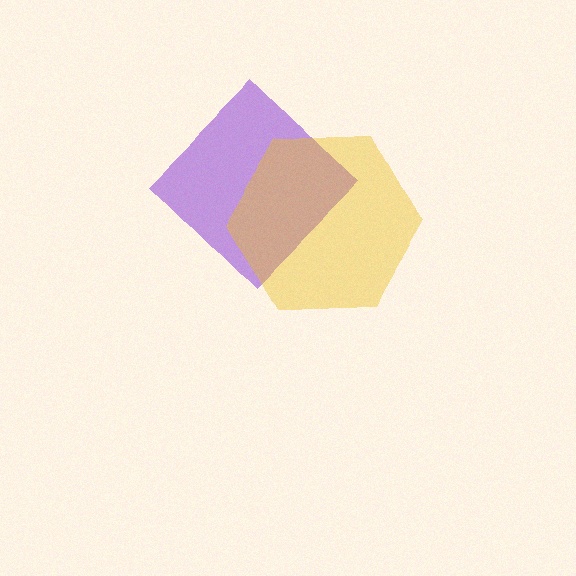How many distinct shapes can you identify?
There are 2 distinct shapes: a purple diamond, a yellow hexagon.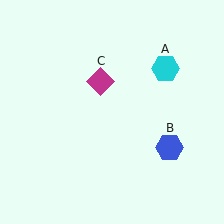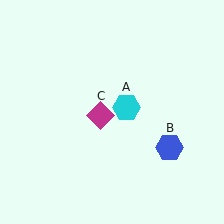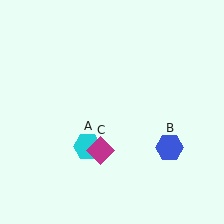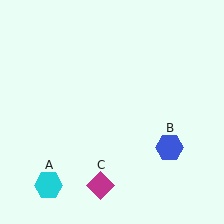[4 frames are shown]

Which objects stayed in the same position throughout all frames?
Blue hexagon (object B) remained stationary.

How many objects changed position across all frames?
2 objects changed position: cyan hexagon (object A), magenta diamond (object C).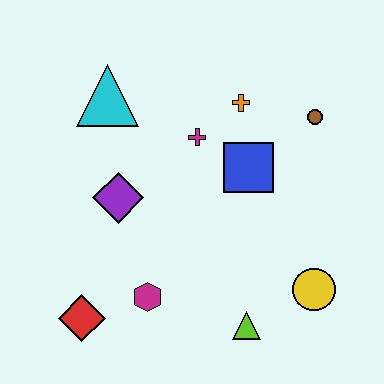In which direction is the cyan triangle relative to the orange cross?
The cyan triangle is to the left of the orange cross.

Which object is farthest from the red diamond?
The brown circle is farthest from the red diamond.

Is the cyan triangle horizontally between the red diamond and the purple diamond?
Yes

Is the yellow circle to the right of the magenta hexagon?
Yes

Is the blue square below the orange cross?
Yes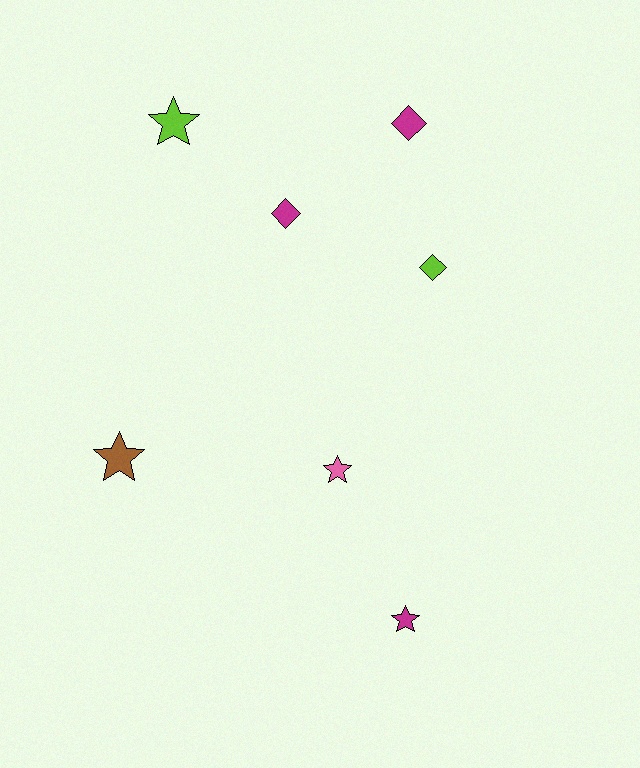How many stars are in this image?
There are 4 stars.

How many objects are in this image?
There are 7 objects.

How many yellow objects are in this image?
There are no yellow objects.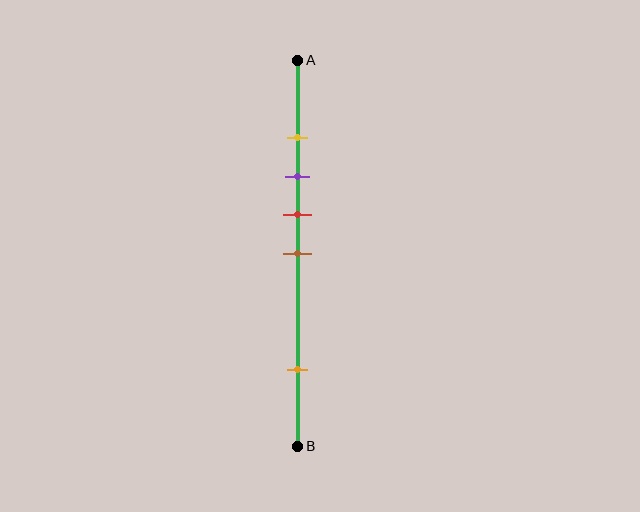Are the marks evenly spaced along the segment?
No, the marks are not evenly spaced.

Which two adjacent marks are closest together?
The yellow and purple marks are the closest adjacent pair.